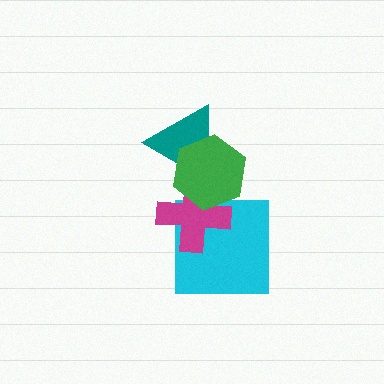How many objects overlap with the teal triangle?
2 objects overlap with the teal triangle.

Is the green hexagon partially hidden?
No, no other shape covers it.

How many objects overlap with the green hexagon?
3 objects overlap with the green hexagon.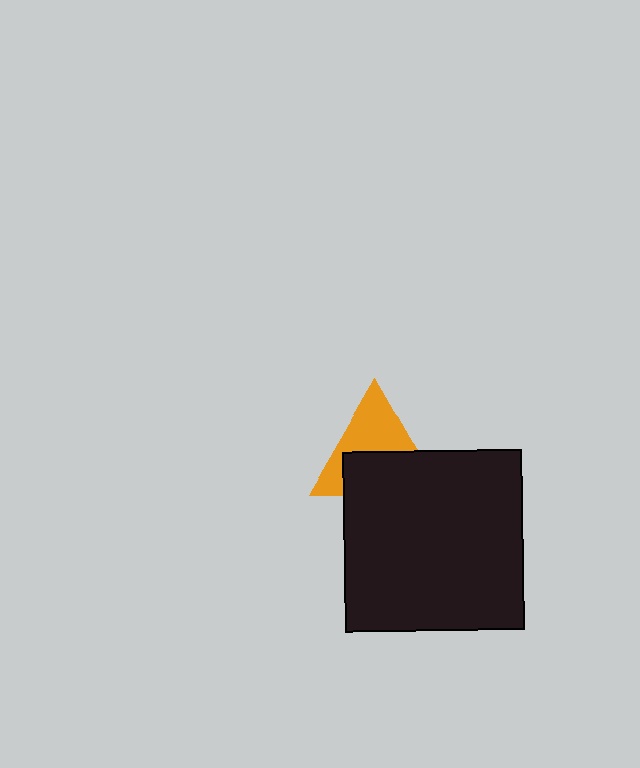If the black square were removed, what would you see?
You would see the complete orange triangle.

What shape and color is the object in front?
The object in front is a black square.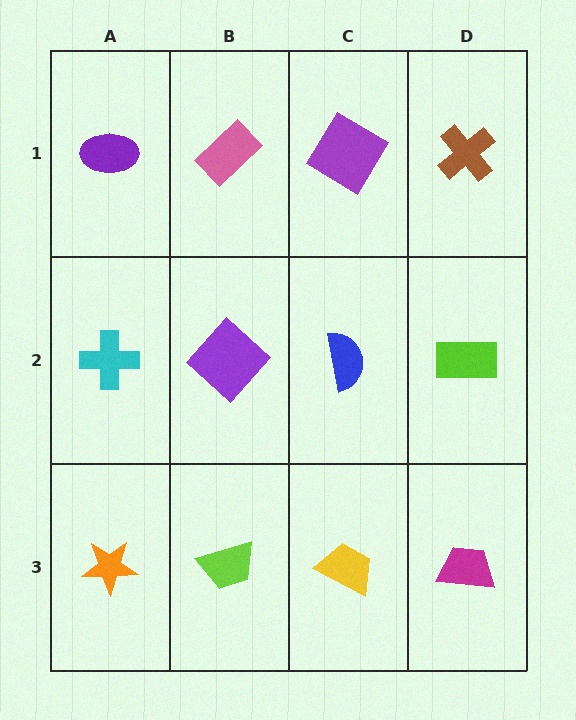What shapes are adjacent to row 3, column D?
A lime rectangle (row 2, column D), a yellow trapezoid (row 3, column C).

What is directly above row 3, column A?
A cyan cross.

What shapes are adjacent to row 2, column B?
A pink rectangle (row 1, column B), a lime trapezoid (row 3, column B), a cyan cross (row 2, column A), a blue semicircle (row 2, column C).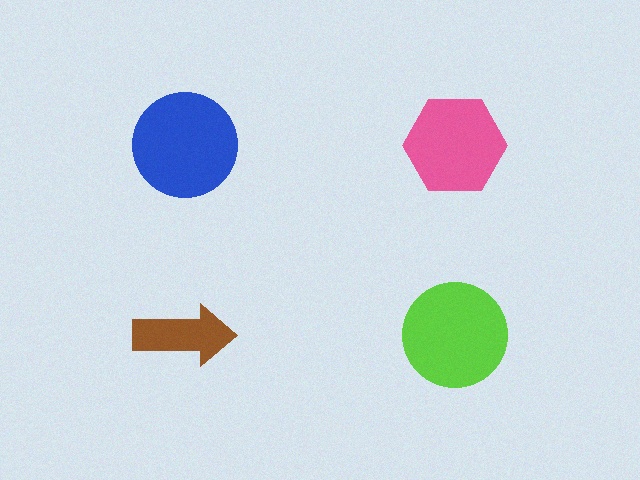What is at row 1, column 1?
A blue circle.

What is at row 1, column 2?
A pink hexagon.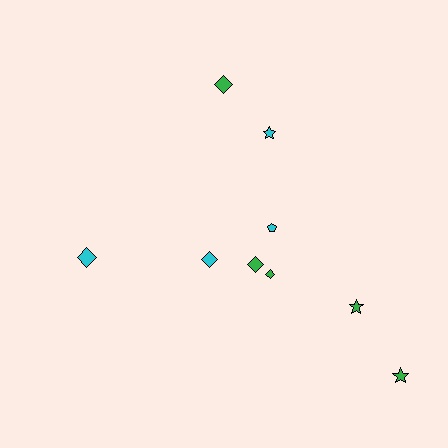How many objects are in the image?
There are 9 objects.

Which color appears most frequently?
Green, with 5 objects.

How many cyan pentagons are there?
There is 1 cyan pentagon.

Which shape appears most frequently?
Diamond, with 5 objects.